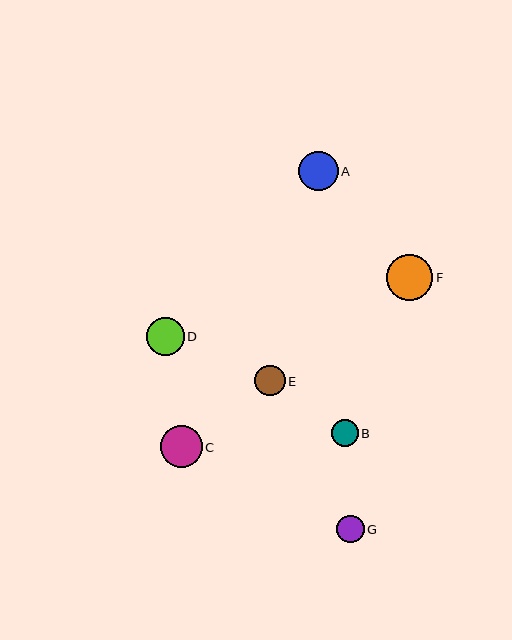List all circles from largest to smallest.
From largest to smallest: F, C, A, D, E, G, B.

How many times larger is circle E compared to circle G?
Circle E is approximately 1.1 times the size of circle G.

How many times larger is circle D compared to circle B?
Circle D is approximately 1.4 times the size of circle B.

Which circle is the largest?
Circle F is the largest with a size of approximately 47 pixels.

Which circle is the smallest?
Circle B is the smallest with a size of approximately 27 pixels.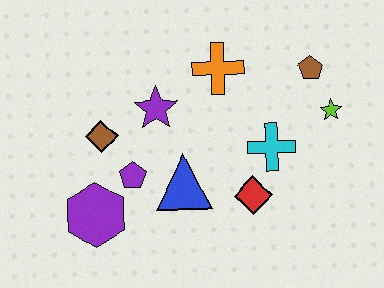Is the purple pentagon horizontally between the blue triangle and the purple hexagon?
Yes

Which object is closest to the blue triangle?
The purple pentagon is closest to the blue triangle.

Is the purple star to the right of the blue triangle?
No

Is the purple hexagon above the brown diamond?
No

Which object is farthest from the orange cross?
The purple hexagon is farthest from the orange cross.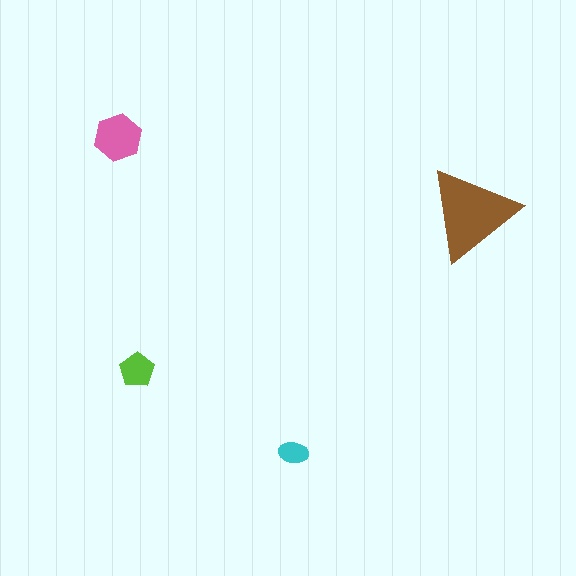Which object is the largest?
The brown triangle.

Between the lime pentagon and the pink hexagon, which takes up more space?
The pink hexagon.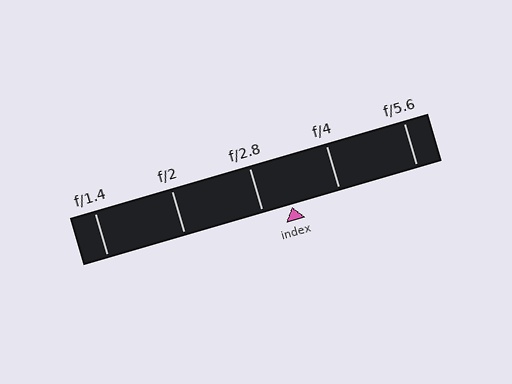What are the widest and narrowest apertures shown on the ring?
The widest aperture shown is f/1.4 and the narrowest is f/5.6.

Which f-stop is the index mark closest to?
The index mark is closest to f/2.8.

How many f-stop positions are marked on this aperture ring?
There are 5 f-stop positions marked.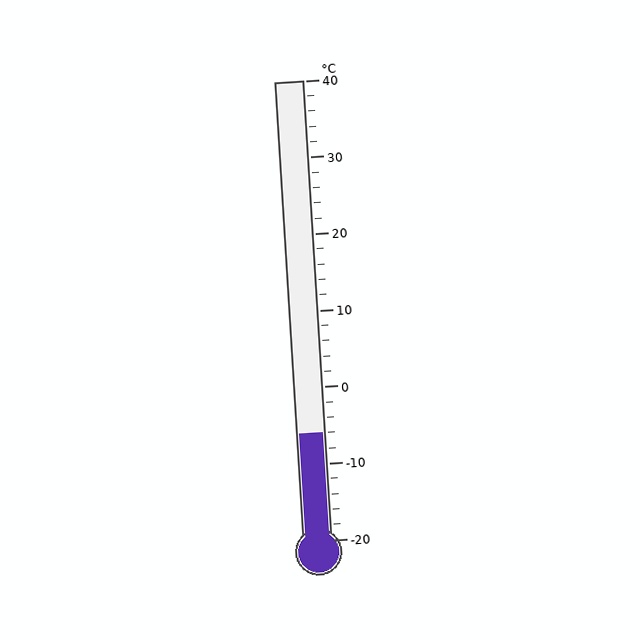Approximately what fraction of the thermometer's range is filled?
The thermometer is filled to approximately 25% of its range.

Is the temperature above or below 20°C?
The temperature is below 20°C.